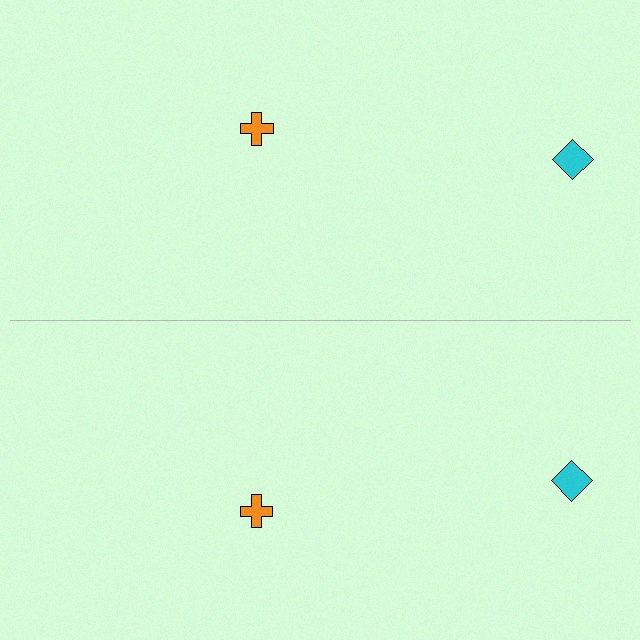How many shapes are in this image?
There are 4 shapes in this image.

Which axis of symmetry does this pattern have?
The pattern has a horizontal axis of symmetry running through the center of the image.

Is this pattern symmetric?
Yes, this pattern has bilateral (reflection) symmetry.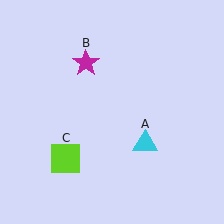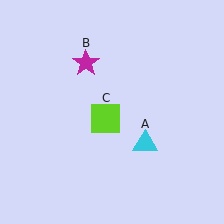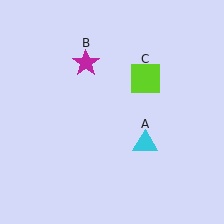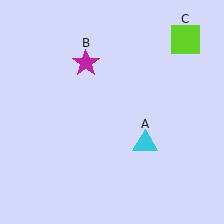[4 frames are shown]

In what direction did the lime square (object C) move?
The lime square (object C) moved up and to the right.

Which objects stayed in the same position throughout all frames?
Cyan triangle (object A) and magenta star (object B) remained stationary.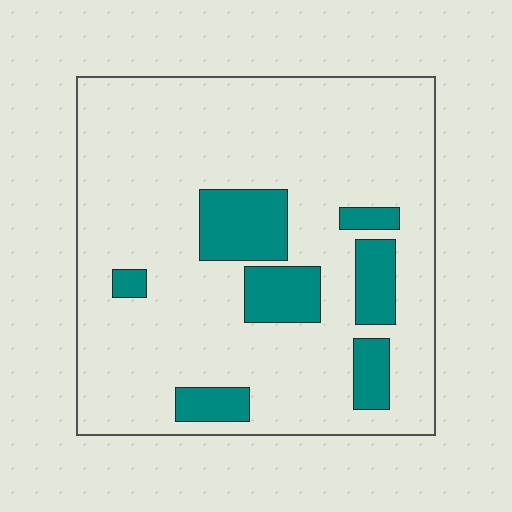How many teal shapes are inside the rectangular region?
7.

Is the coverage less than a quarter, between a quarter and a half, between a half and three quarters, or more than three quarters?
Less than a quarter.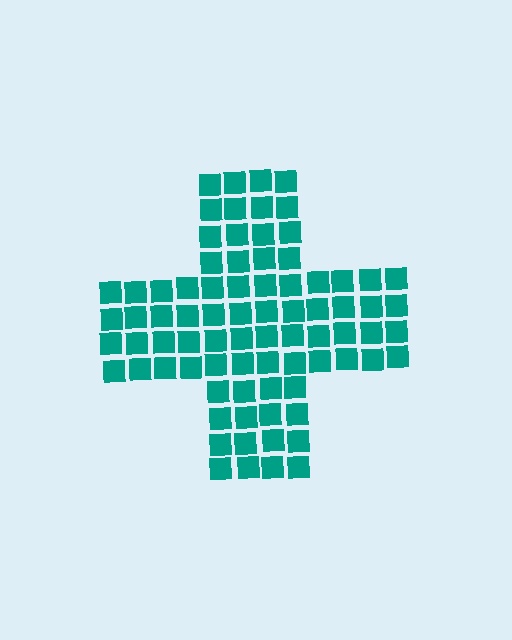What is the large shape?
The large shape is a cross.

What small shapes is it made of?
It is made of small squares.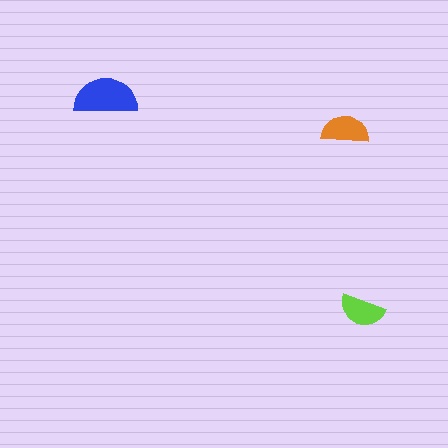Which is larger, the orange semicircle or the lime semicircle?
The orange one.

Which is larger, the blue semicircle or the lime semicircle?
The blue one.